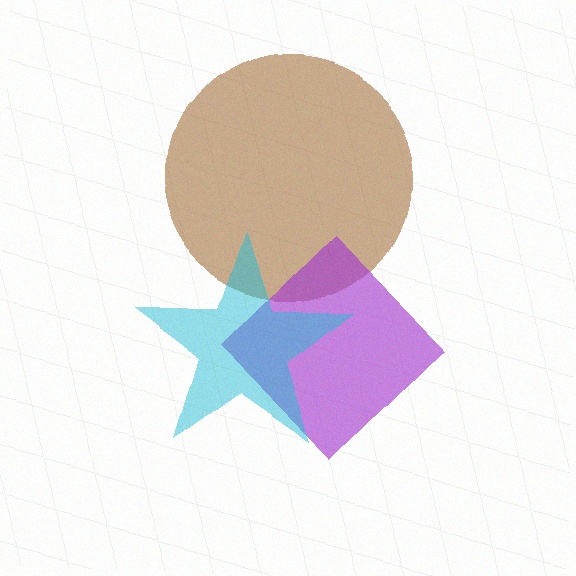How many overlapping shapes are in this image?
There are 3 overlapping shapes in the image.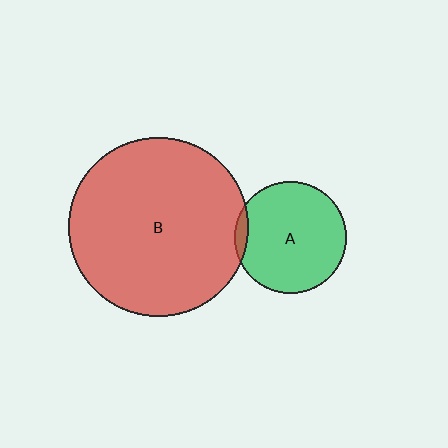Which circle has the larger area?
Circle B (red).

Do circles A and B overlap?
Yes.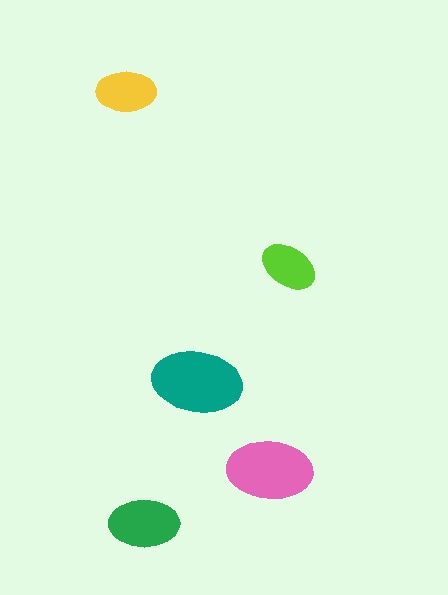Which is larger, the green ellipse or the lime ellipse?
The green one.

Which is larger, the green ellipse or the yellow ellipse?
The green one.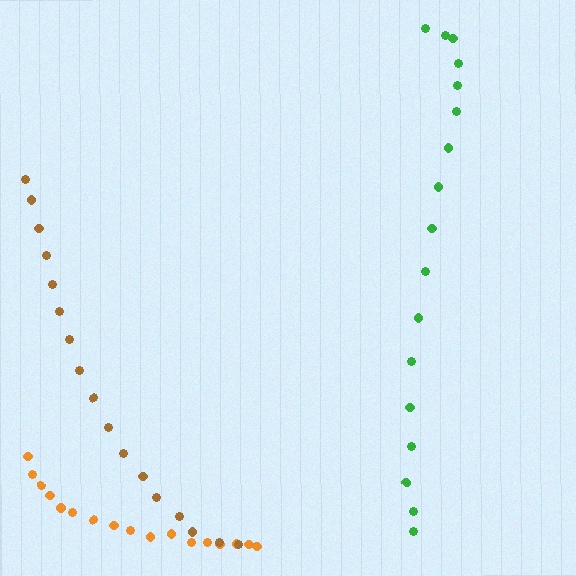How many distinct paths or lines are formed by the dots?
There are 3 distinct paths.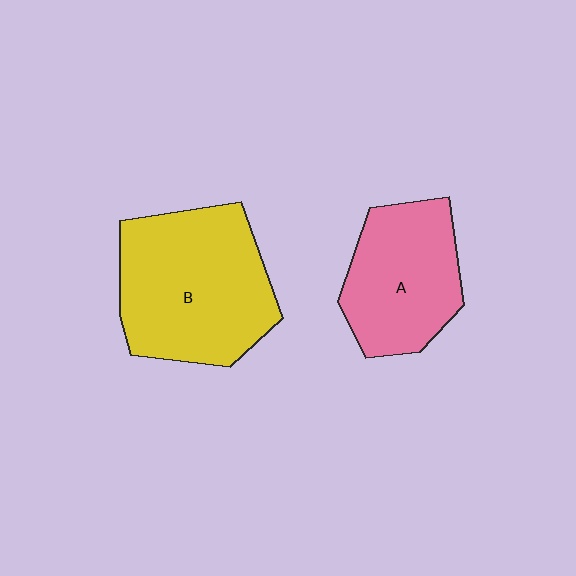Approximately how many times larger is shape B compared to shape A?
Approximately 1.4 times.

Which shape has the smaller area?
Shape A (pink).